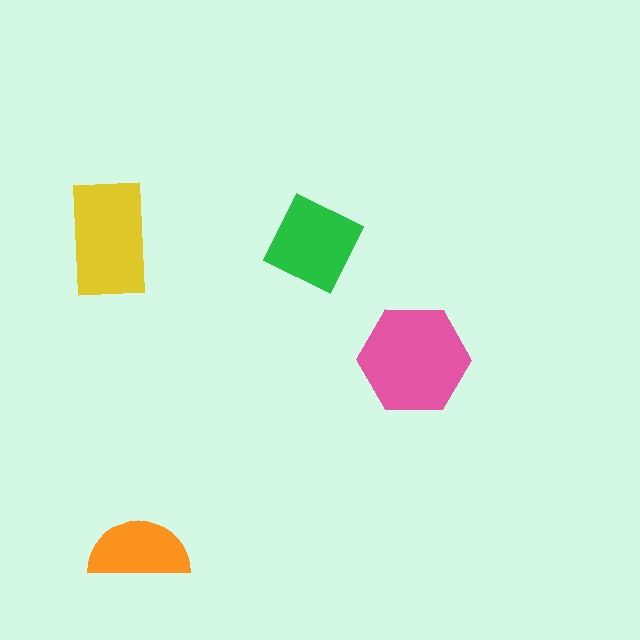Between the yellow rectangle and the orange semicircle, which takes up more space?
The yellow rectangle.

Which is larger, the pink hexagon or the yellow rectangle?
The pink hexagon.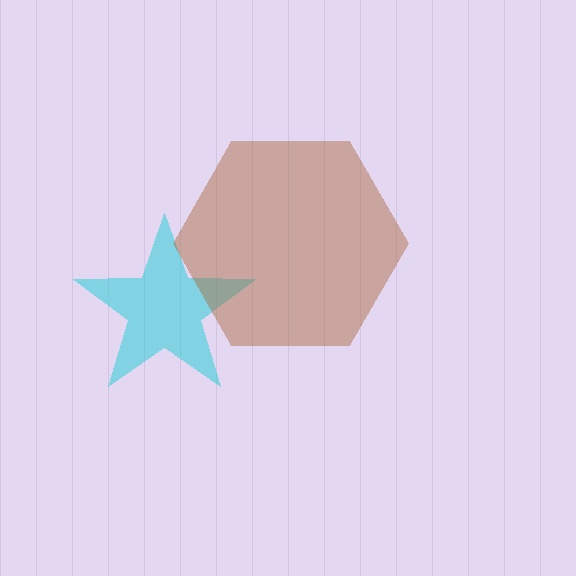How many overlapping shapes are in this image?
There are 2 overlapping shapes in the image.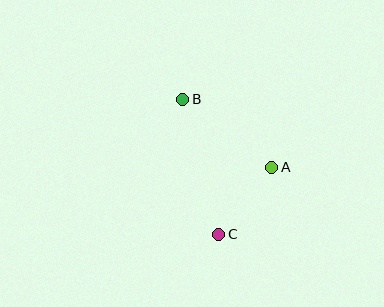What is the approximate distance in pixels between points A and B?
The distance between A and B is approximately 112 pixels.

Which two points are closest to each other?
Points A and C are closest to each other.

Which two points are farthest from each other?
Points B and C are farthest from each other.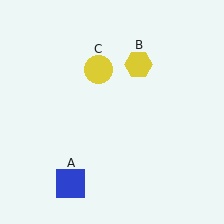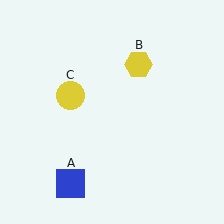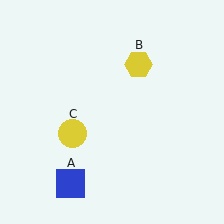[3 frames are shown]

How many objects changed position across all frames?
1 object changed position: yellow circle (object C).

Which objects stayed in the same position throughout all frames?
Blue square (object A) and yellow hexagon (object B) remained stationary.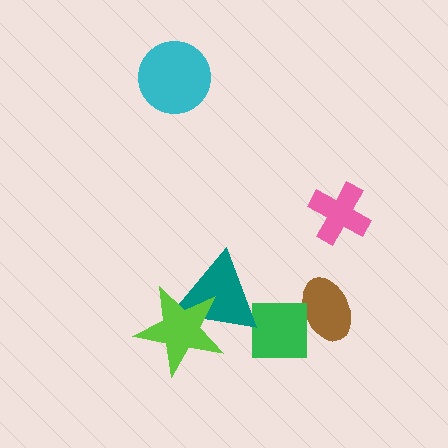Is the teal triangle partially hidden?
Yes, it is partially covered by another shape.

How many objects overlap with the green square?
1 object overlaps with the green square.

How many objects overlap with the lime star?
1 object overlaps with the lime star.